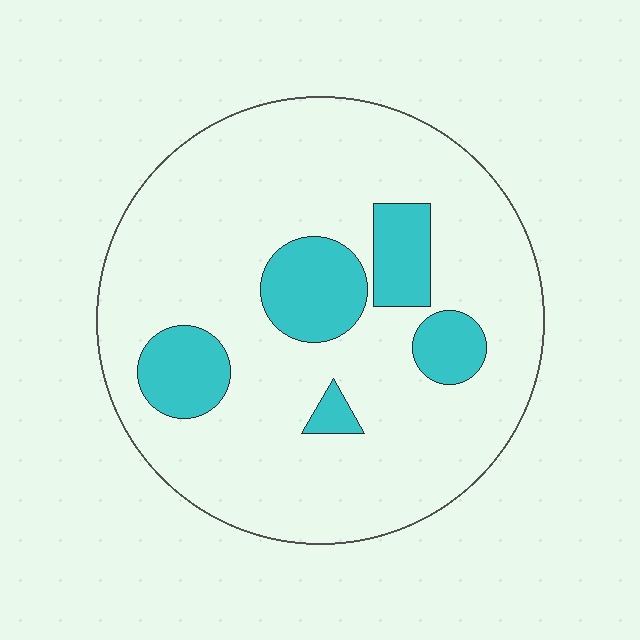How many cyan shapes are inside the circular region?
5.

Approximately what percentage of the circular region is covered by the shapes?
Approximately 20%.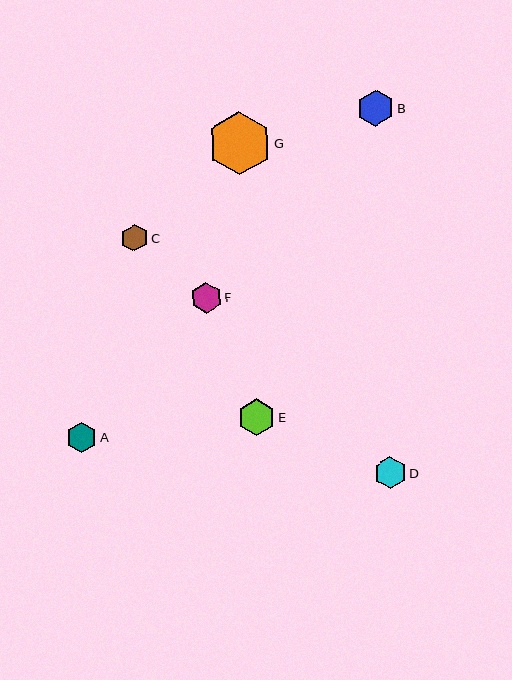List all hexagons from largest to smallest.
From largest to smallest: G, B, E, D, F, A, C.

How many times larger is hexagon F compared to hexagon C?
Hexagon F is approximately 1.1 times the size of hexagon C.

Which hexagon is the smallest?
Hexagon C is the smallest with a size of approximately 27 pixels.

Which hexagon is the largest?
Hexagon G is the largest with a size of approximately 63 pixels.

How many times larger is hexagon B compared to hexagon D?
Hexagon B is approximately 1.2 times the size of hexagon D.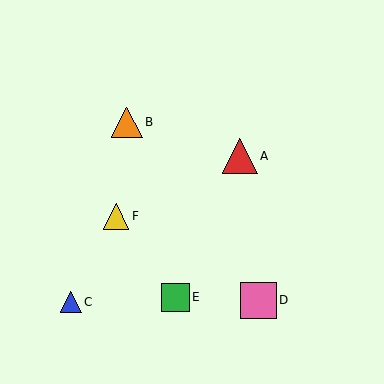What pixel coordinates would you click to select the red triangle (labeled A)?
Click at (240, 156) to select the red triangle A.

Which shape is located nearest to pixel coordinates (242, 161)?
The red triangle (labeled A) at (240, 156) is nearest to that location.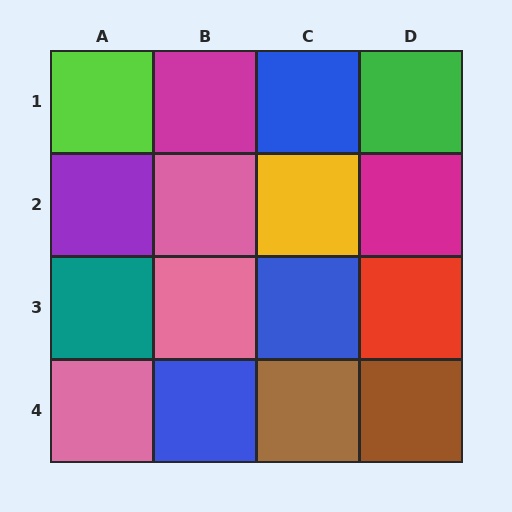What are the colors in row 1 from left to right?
Lime, magenta, blue, green.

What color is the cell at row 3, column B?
Pink.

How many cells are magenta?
2 cells are magenta.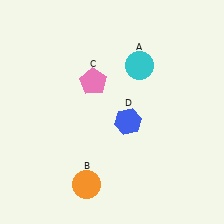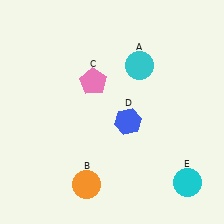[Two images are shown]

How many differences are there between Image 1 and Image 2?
There is 1 difference between the two images.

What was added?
A cyan circle (E) was added in Image 2.